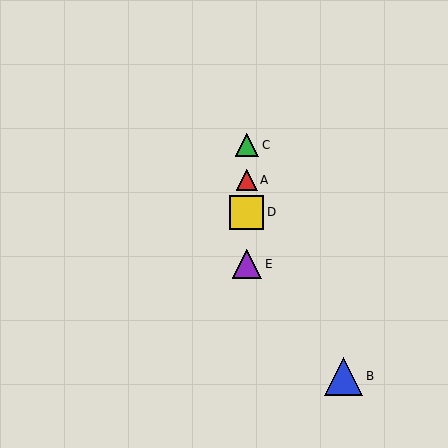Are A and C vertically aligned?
Yes, both are at x≈247.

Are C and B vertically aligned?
No, C is at x≈247 and B is at x≈344.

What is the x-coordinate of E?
Object E is at x≈247.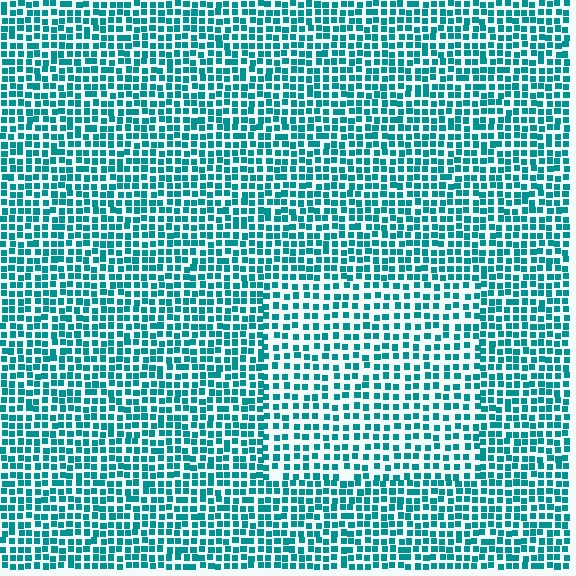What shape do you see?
I see a rectangle.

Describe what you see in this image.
The image contains small teal elements arranged at two different densities. A rectangle-shaped region is visible where the elements are less densely packed than the surrounding area.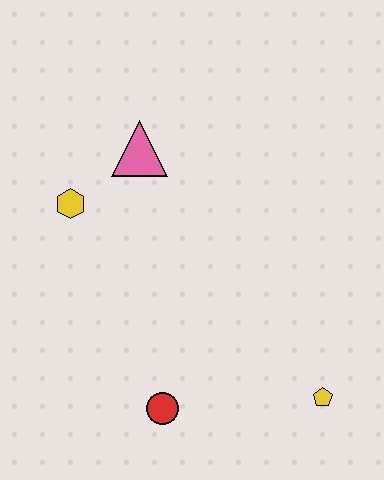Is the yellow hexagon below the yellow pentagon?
No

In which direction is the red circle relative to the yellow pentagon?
The red circle is to the left of the yellow pentagon.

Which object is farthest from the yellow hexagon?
The yellow pentagon is farthest from the yellow hexagon.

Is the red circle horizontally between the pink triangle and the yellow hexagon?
No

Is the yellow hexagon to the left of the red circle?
Yes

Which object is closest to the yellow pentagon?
The red circle is closest to the yellow pentagon.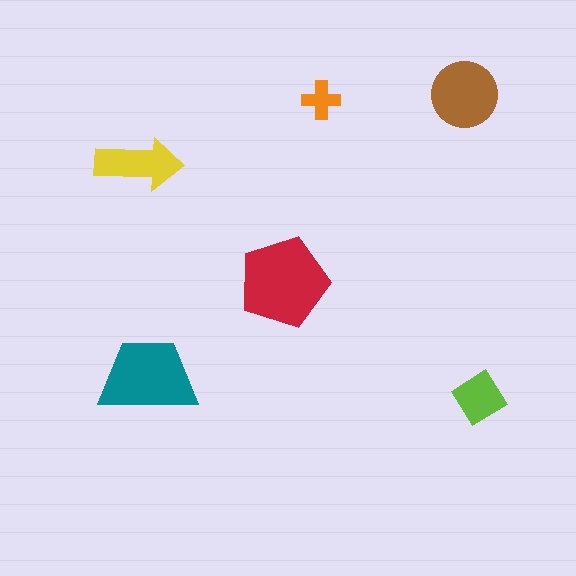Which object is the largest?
The red pentagon.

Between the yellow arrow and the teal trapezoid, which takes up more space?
The teal trapezoid.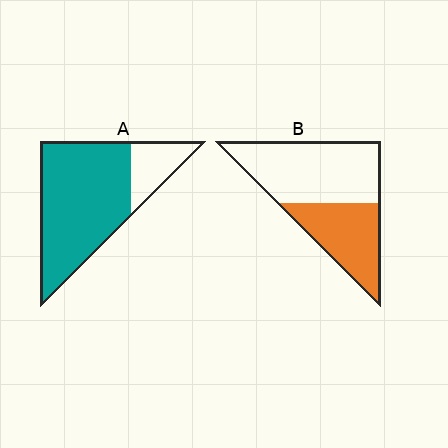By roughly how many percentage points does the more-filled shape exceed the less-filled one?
By roughly 40 percentage points (A over B).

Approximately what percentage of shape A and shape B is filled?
A is approximately 80% and B is approximately 40%.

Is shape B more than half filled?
No.